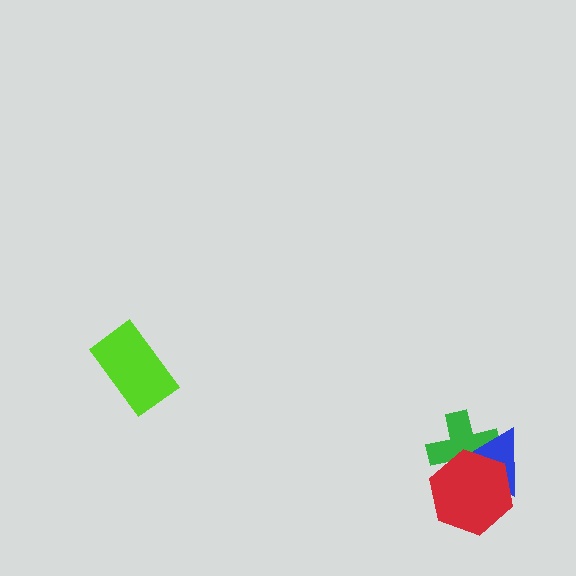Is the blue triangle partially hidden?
Yes, it is partially covered by another shape.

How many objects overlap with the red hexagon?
2 objects overlap with the red hexagon.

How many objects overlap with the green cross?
2 objects overlap with the green cross.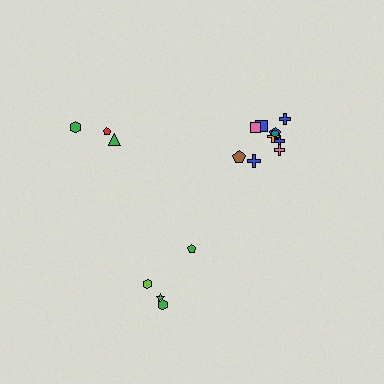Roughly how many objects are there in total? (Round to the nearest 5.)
Roughly 15 objects in total.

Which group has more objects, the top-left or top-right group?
The top-right group.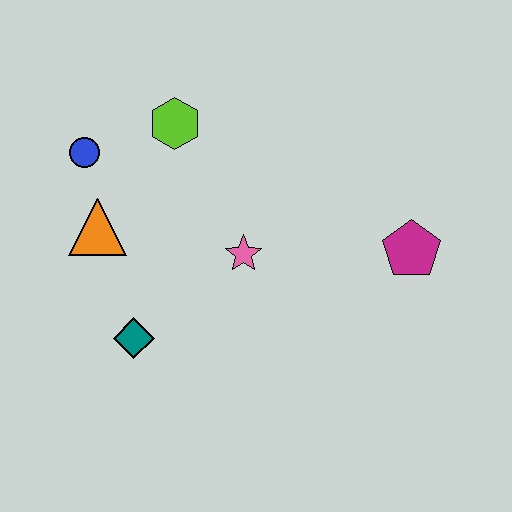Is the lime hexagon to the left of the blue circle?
No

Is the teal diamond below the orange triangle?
Yes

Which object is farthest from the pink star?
The blue circle is farthest from the pink star.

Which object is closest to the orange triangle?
The blue circle is closest to the orange triangle.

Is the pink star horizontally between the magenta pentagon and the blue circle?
Yes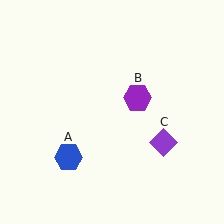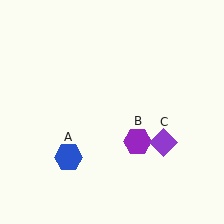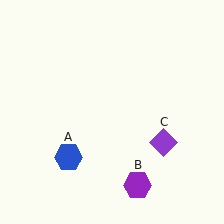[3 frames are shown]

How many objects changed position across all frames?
1 object changed position: purple hexagon (object B).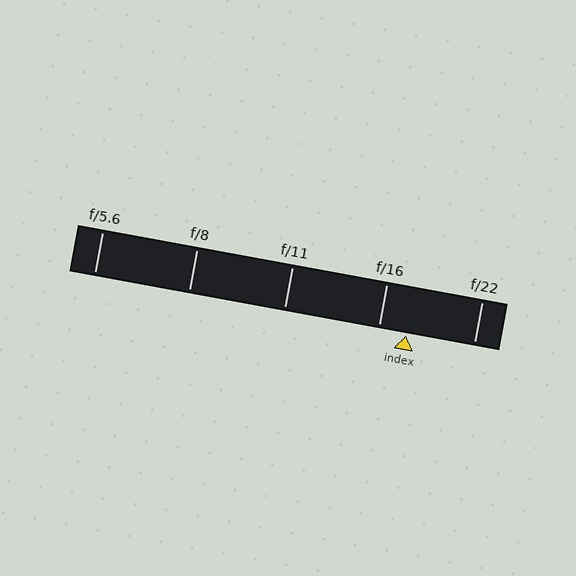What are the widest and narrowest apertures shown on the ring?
The widest aperture shown is f/5.6 and the narrowest is f/22.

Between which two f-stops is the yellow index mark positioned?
The index mark is between f/16 and f/22.